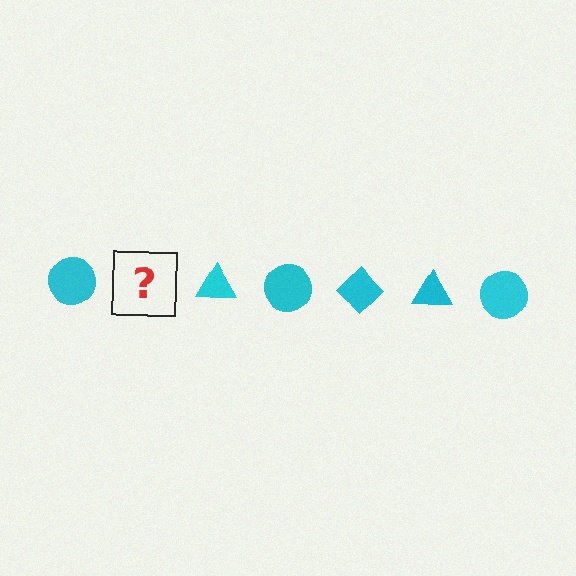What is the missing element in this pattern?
The missing element is a cyan diamond.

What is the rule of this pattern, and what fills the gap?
The rule is that the pattern cycles through circle, diamond, triangle shapes in cyan. The gap should be filled with a cyan diamond.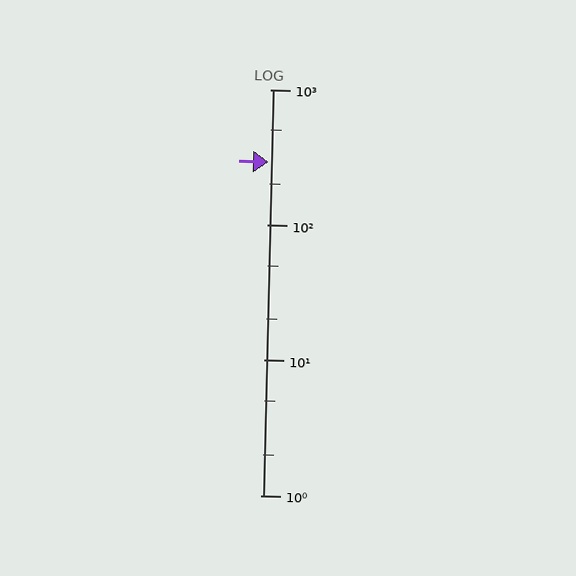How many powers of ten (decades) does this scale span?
The scale spans 3 decades, from 1 to 1000.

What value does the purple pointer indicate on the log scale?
The pointer indicates approximately 290.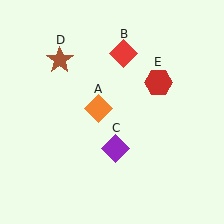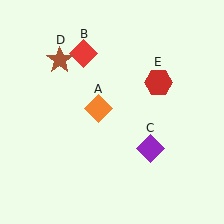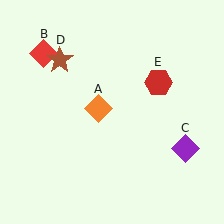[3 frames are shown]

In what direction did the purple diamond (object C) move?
The purple diamond (object C) moved right.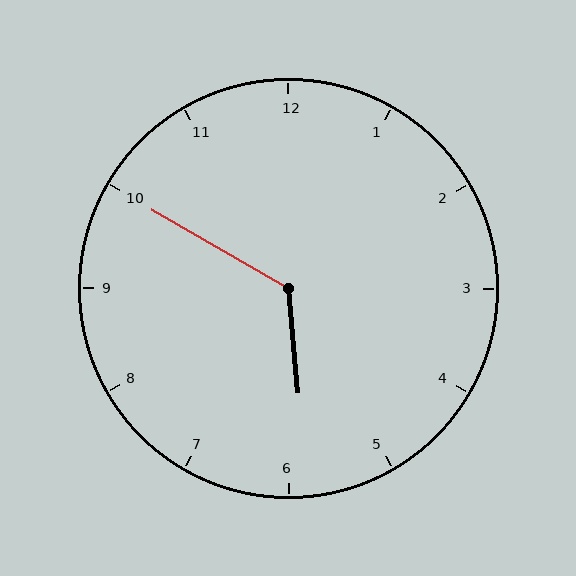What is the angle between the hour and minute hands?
Approximately 125 degrees.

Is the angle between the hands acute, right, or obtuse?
It is obtuse.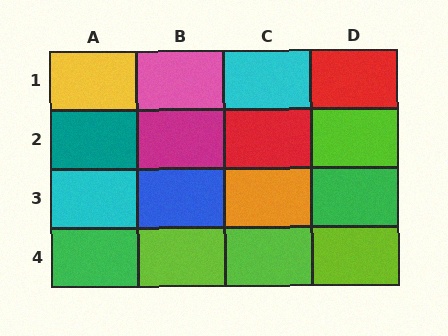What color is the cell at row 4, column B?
Lime.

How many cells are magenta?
1 cell is magenta.